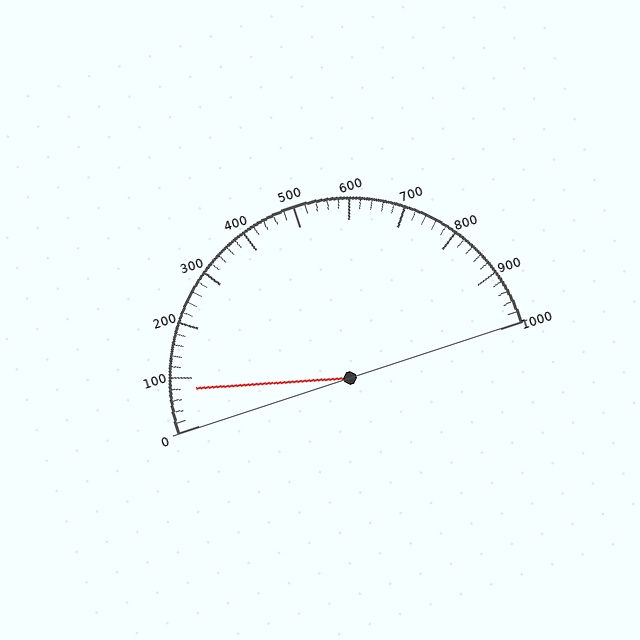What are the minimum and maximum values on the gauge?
The gauge ranges from 0 to 1000.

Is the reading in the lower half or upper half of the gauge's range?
The reading is in the lower half of the range (0 to 1000).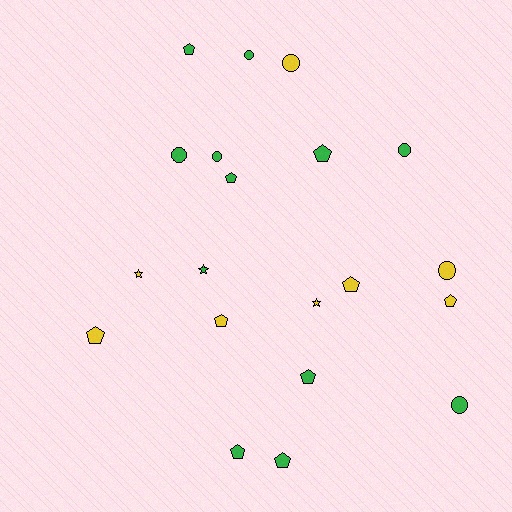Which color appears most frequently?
Green, with 12 objects.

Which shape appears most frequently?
Pentagon, with 10 objects.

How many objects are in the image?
There are 20 objects.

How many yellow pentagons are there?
There are 4 yellow pentagons.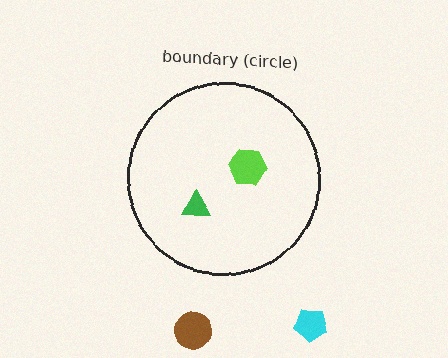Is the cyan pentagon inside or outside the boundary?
Outside.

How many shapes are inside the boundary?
2 inside, 2 outside.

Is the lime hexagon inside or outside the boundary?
Inside.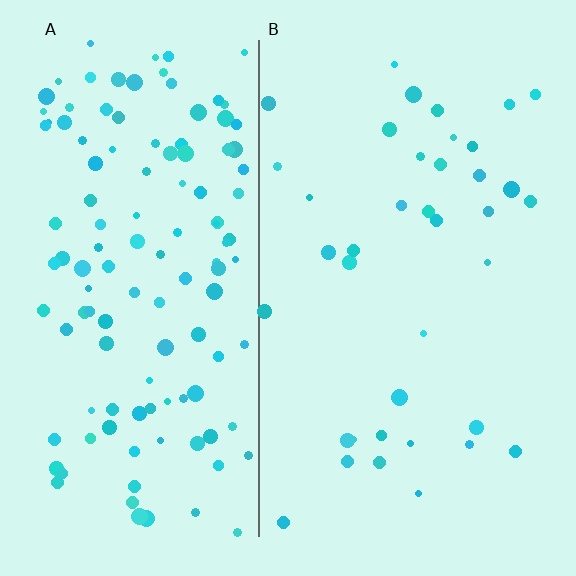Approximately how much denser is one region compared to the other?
Approximately 3.3× — region A over region B.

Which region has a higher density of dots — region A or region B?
A (the left).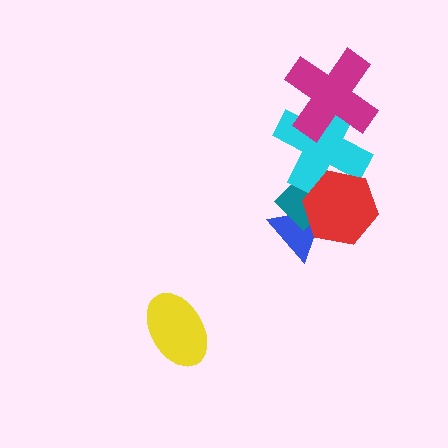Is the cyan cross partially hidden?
Yes, it is partially covered by another shape.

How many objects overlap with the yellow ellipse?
0 objects overlap with the yellow ellipse.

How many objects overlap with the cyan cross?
3 objects overlap with the cyan cross.